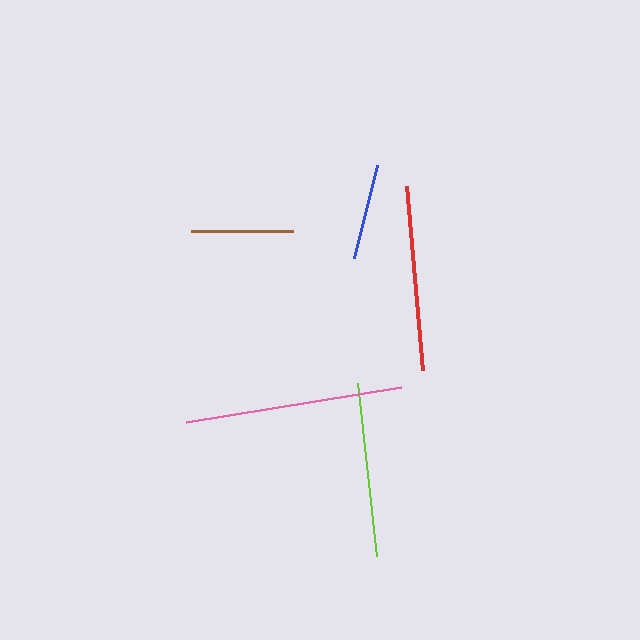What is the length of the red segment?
The red segment is approximately 185 pixels long.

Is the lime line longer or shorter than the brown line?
The lime line is longer than the brown line.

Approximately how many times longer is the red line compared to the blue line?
The red line is approximately 1.9 times the length of the blue line.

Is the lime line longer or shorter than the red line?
The red line is longer than the lime line.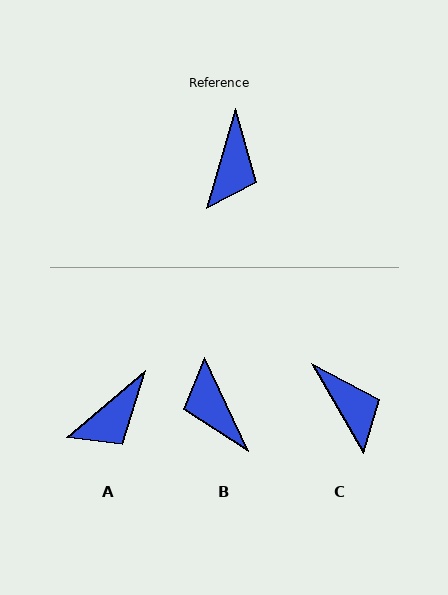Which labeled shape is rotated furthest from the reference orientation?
B, about 139 degrees away.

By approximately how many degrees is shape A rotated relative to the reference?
Approximately 33 degrees clockwise.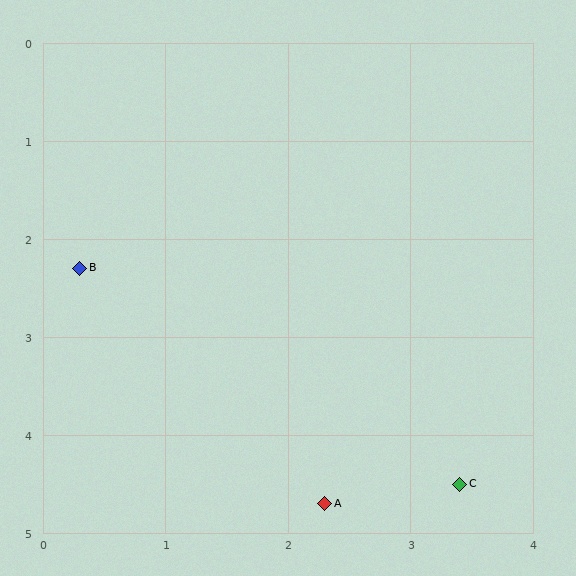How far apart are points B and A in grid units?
Points B and A are about 3.1 grid units apart.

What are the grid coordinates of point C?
Point C is at approximately (3.4, 4.5).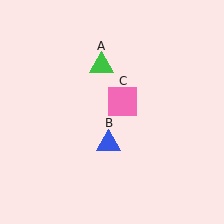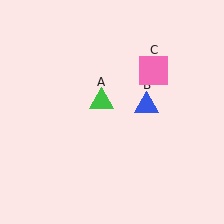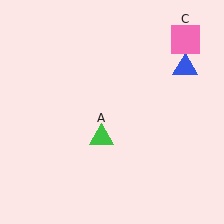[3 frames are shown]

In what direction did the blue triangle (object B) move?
The blue triangle (object B) moved up and to the right.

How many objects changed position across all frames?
3 objects changed position: green triangle (object A), blue triangle (object B), pink square (object C).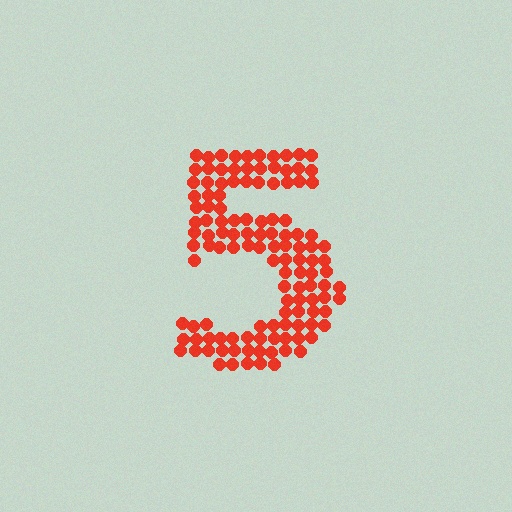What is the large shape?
The large shape is the digit 5.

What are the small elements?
The small elements are circles.